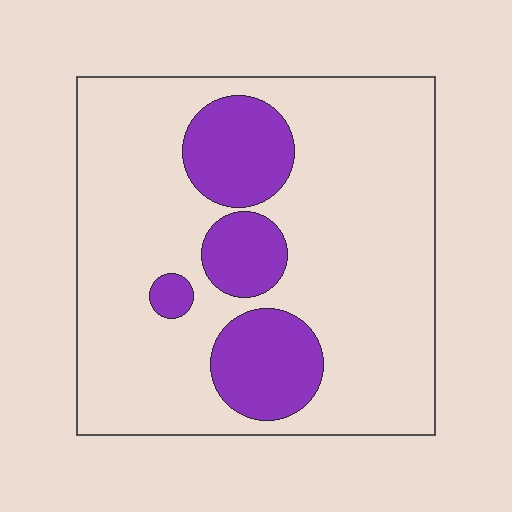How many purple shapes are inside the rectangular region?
4.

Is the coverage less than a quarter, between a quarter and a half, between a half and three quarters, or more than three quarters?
Less than a quarter.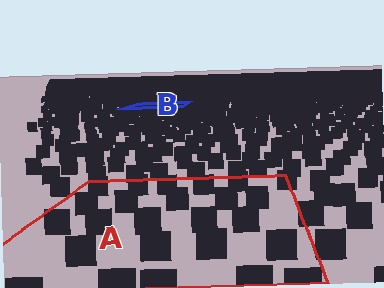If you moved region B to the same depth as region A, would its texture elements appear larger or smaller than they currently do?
They would appear larger. At a closer depth, the same texture elements are projected at a bigger on-screen size.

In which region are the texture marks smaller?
The texture marks are smaller in region B, because it is farther away.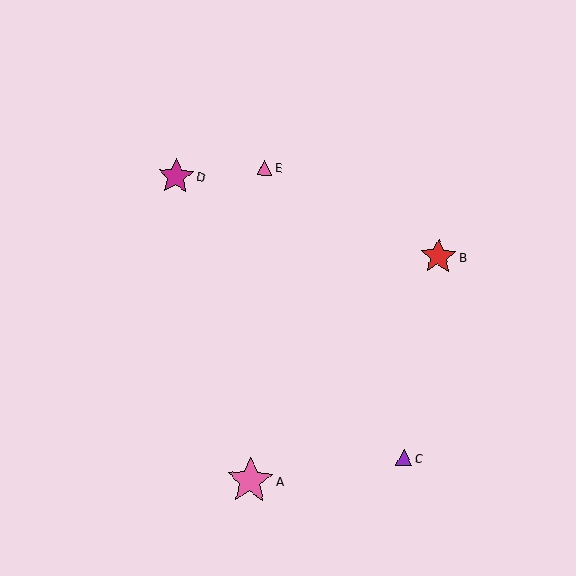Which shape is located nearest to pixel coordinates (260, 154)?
The pink triangle (labeled E) at (264, 168) is nearest to that location.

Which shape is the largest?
The pink star (labeled A) is the largest.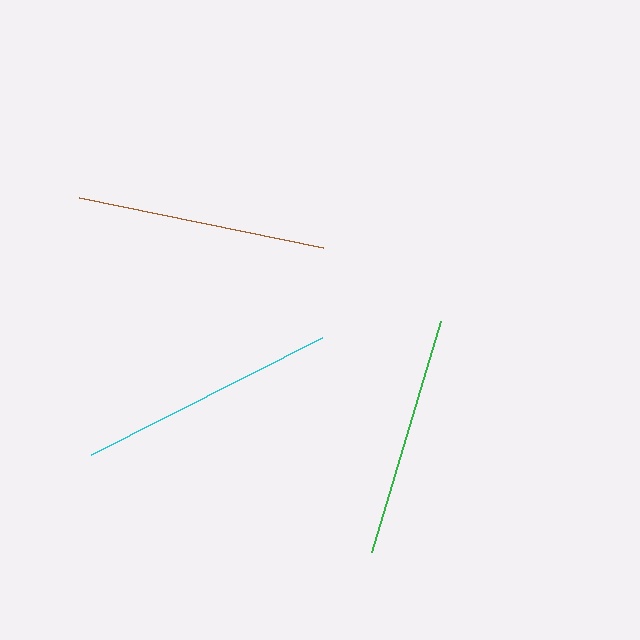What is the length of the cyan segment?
The cyan segment is approximately 258 pixels long.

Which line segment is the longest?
The cyan line is the longest at approximately 258 pixels.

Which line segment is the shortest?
The green line is the shortest at approximately 241 pixels.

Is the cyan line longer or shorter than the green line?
The cyan line is longer than the green line.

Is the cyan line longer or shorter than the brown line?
The cyan line is longer than the brown line.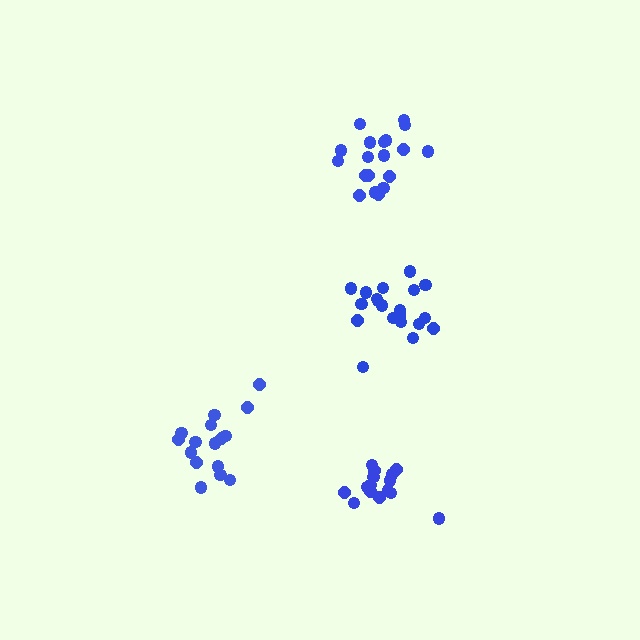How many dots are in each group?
Group 1: 20 dots, Group 2: 16 dots, Group 3: 19 dots, Group 4: 15 dots (70 total).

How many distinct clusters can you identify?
There are 4 distinct clusters.